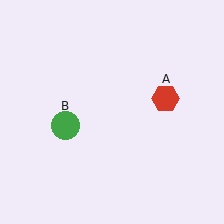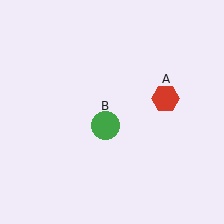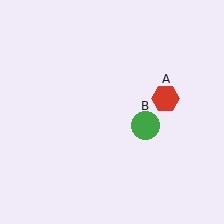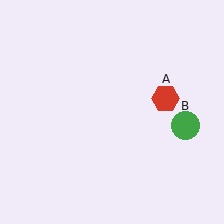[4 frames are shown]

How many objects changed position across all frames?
1 object changed position: green circle (object B).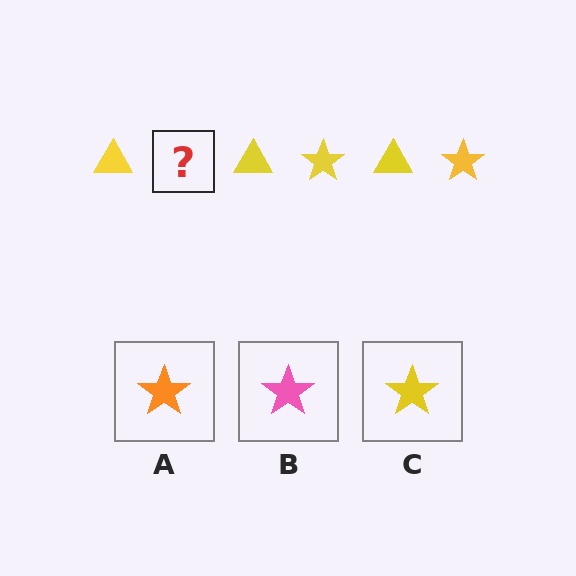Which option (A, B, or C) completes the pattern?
C.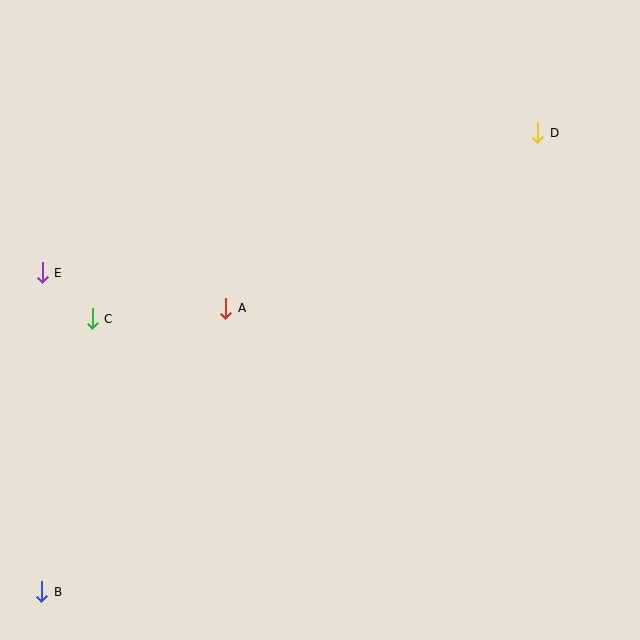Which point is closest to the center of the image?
Point A at (226, 308) is closest to the center.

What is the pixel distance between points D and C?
The distance between D and C is 483 pixels.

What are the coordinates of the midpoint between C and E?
The midpoint between C and E is at (67, 296).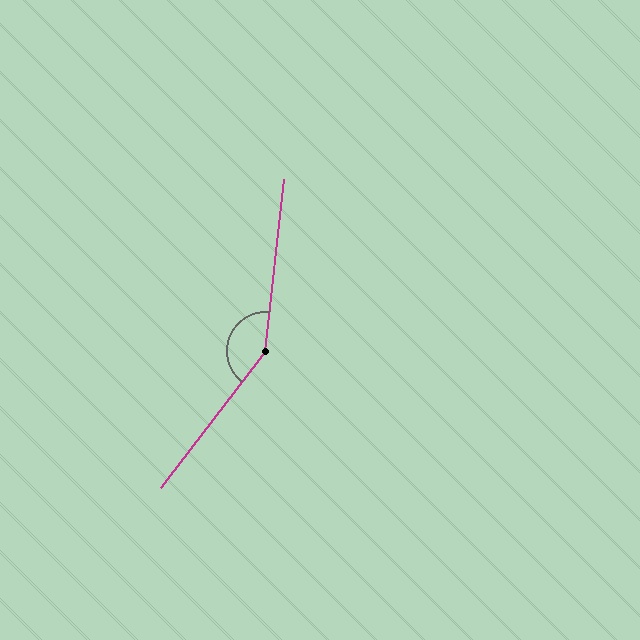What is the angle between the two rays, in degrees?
Approximately 149 degrees.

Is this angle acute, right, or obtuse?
It is obtuse.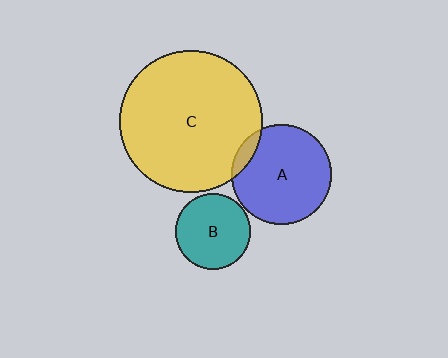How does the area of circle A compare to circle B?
Approximately 1.8 times.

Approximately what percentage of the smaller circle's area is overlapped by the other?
Approximately 10%.